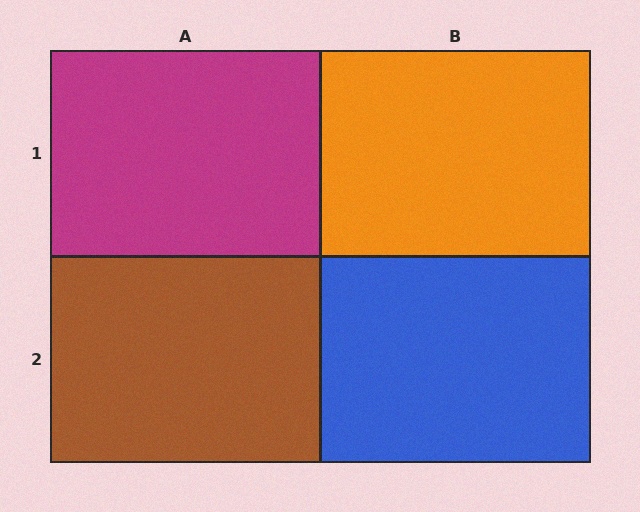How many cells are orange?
1 cell is orange.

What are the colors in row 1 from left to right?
Magenta, orange.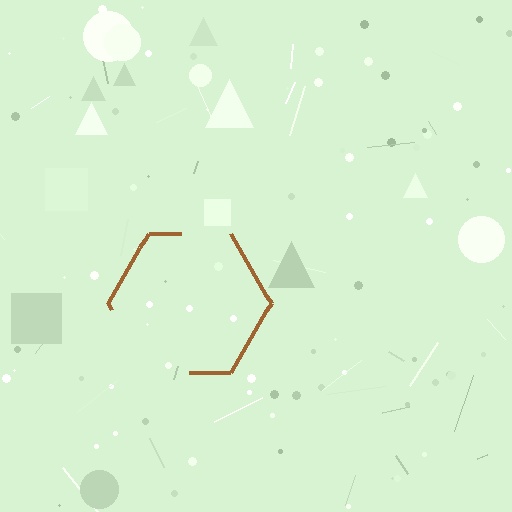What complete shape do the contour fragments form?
The contour fragments form a hexagon.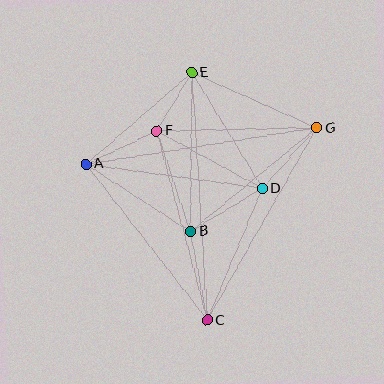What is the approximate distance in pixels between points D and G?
The distance between D and G is approximately 82 pixels.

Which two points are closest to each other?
Points E and F are closest to each other.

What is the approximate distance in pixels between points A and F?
The distance between A and F is approximately 78 pixels.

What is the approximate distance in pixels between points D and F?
The distance between D and F is approximately 120 pixels.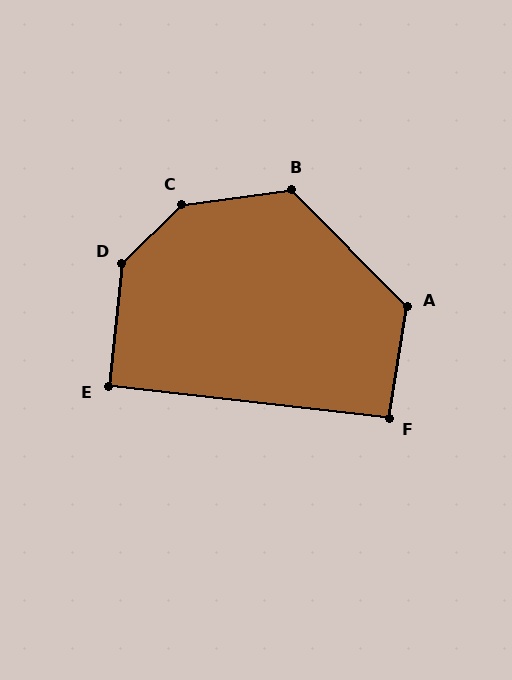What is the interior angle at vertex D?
Approximately 141 degrees (obtuse).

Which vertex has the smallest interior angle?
E, at approximately 90 degrees.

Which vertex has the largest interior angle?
C, at approximately 143 degrees.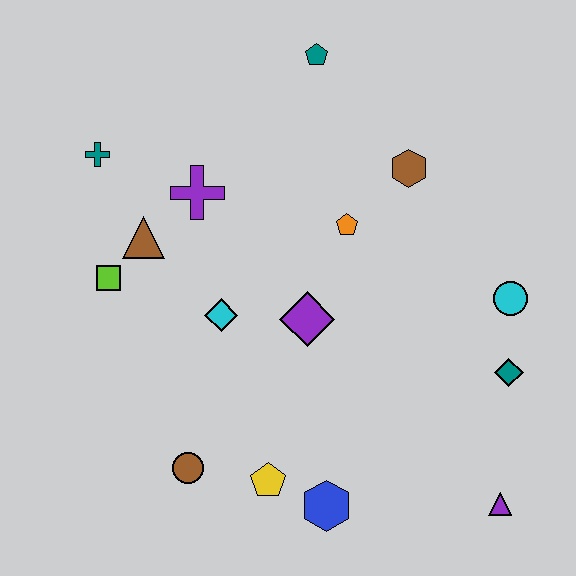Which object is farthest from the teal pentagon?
The purple triangle is farthest from the teal pentagon.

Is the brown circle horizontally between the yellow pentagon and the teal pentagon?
No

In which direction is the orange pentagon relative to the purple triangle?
The orange pentagon is above the purple triangle.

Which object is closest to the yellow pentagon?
The blue hexagon is closest to the yellow pentagon.